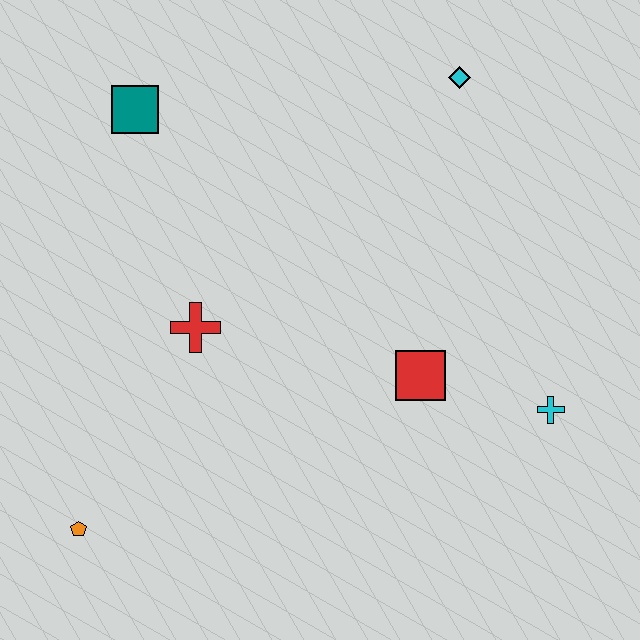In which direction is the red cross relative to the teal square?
The red cross is below the teal square.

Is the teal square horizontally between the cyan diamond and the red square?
No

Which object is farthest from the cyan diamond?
The orange pentagon is farthest from the cyan diamond.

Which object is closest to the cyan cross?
The red square is closest to the cyan cross.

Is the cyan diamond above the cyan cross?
Yes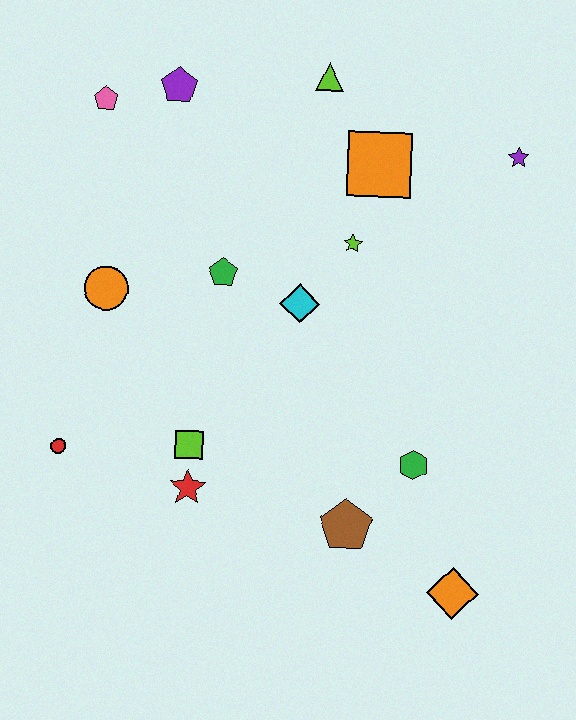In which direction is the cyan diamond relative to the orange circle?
The cyan diamond is to the right of the orange circle.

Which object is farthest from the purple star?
The red circle is farthest from the purple star.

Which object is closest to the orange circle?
The green pentagon is closest to the orange circle.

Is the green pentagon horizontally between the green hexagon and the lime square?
Yes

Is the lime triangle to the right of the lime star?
No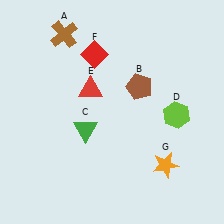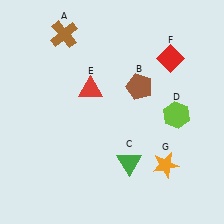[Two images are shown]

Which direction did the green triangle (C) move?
The green triangle (C) moved right.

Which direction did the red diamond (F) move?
The red diamond (F) moved right.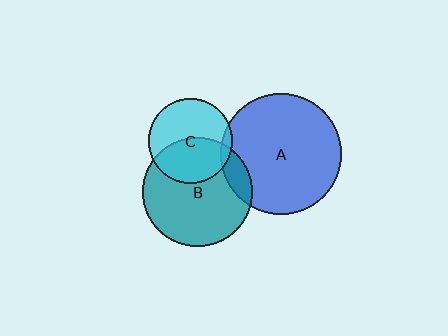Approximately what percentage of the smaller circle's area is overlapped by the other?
Approximately 45%.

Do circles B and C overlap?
Yes.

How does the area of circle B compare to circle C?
Approximately 1.7 times.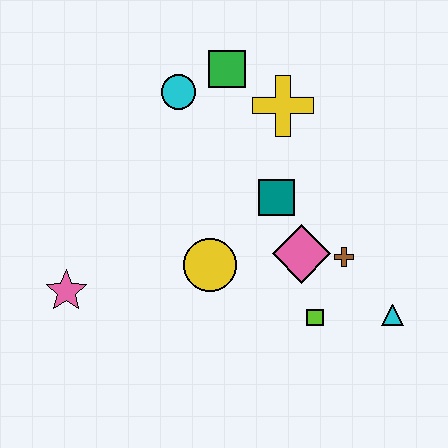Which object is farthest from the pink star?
The cyan triangle is farthest from the pink star.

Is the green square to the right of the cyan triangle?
No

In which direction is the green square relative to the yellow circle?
The green square is above the yellow circle.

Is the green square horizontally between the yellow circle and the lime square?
Yes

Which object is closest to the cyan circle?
The green square is closest to the cyan circle.